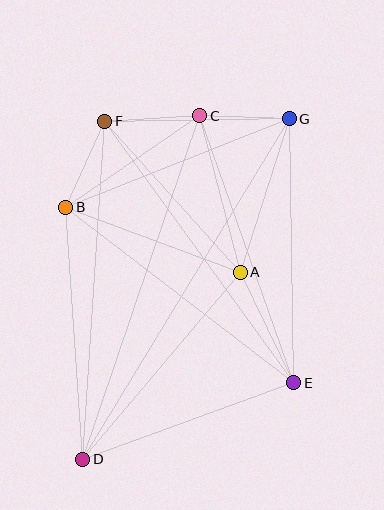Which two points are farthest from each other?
Points D and G are farthest from each other.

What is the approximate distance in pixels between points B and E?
The distance between B and E is approximately 288 pixels.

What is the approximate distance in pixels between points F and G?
The distance between F and G is approximately 185 pixels.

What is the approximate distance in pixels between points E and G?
The distance between E and G is approximately 264 pixels.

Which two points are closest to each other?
Points C and G are closest to each other.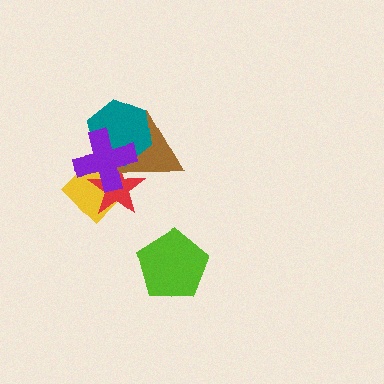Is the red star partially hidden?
Yes, it is partially covered by another shape.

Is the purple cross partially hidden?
No, no other shape covers it.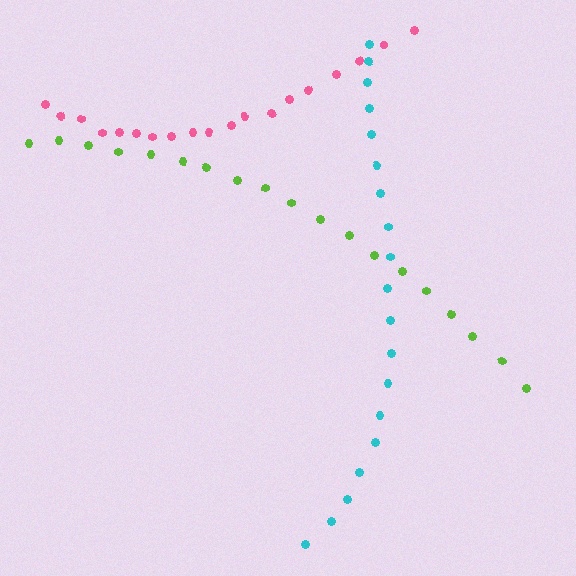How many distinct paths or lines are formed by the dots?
There are 3 distinct paths.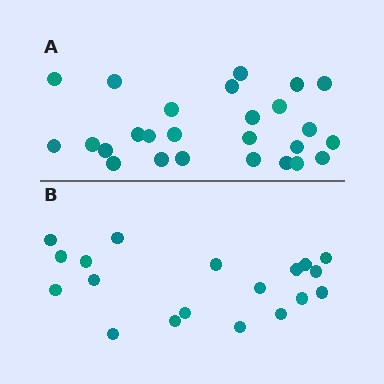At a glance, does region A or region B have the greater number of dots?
Region A (the top region) has more dots.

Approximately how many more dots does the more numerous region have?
Region A has roughly 8 or so more dots than region B.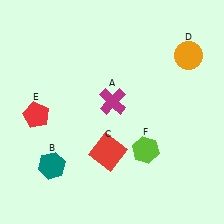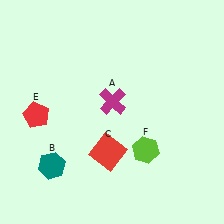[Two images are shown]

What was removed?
The orange circle (D) was removed in Image 2.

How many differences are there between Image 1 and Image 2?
There is 1 difference between the two images.